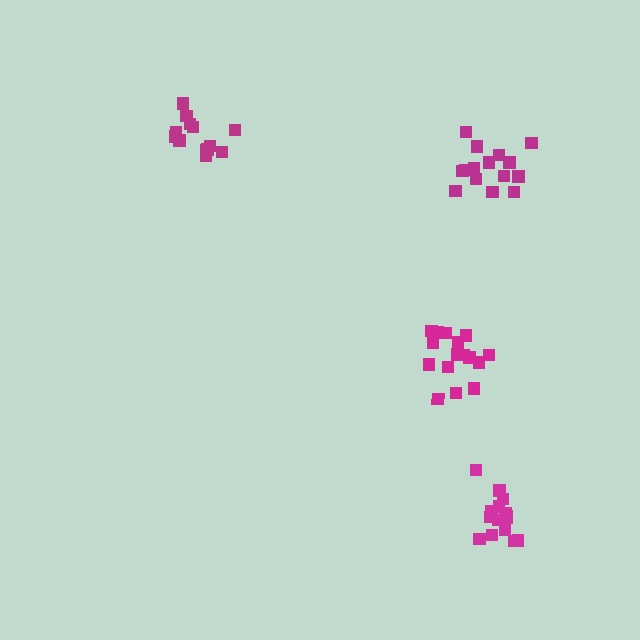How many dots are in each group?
Group 1: 13 dots, Group 2: 16 dots, Group 3: 16 dots, Group 4: 16 dots (61 total).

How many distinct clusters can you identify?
There are 4 distinct clusters.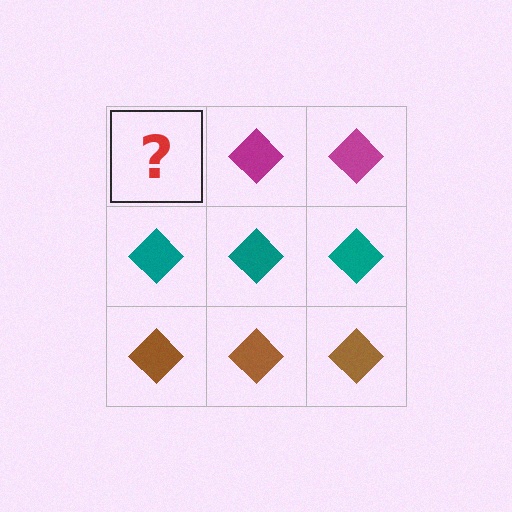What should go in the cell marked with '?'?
The missing cell should contain a magenta diamond.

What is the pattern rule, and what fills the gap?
The rule is that each row has a consistent color. The gap should be filled with a magenta diamond.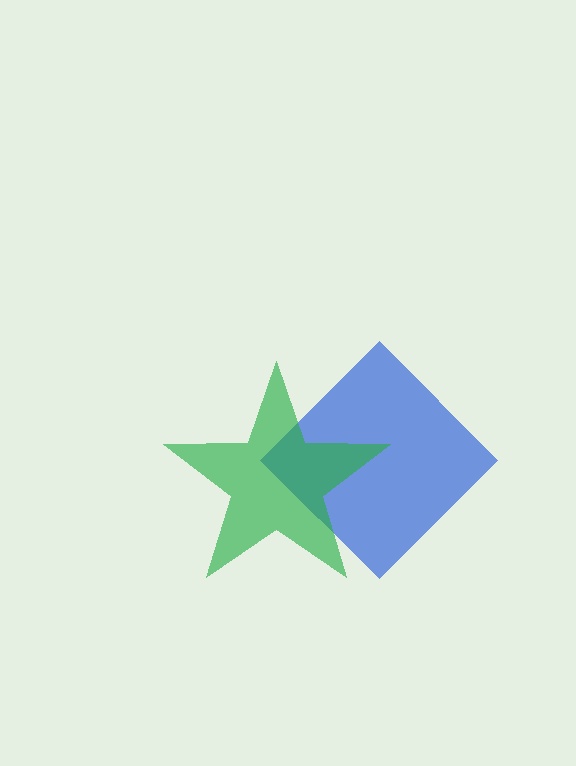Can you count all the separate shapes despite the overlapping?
Yes, there are 2 separate shapes.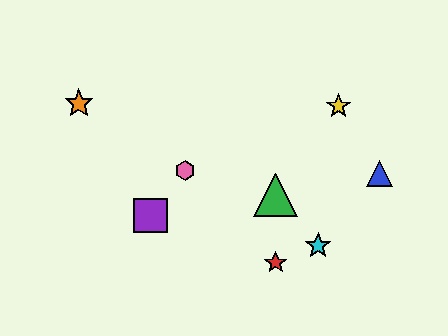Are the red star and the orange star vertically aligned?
No, the red star is at x≈276 and the orange star is at x≈79.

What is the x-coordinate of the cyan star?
The cyan star is at x≈318.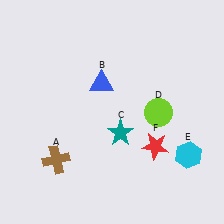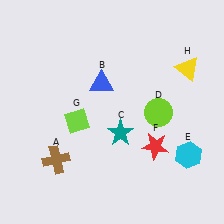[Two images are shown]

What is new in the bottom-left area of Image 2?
A lime diamond (G) was added in the bottom-left area of Image 2.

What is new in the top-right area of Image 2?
A yellow triangle (H) was added in the top-right area of Image 2.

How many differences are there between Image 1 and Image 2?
There are 2 differences between the two images.